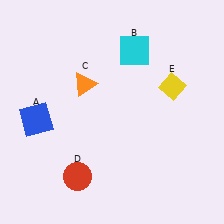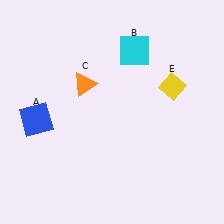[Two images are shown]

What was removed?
The red circle (D) was removed in Image 2.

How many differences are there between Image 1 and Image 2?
There is 1 difference between the two images.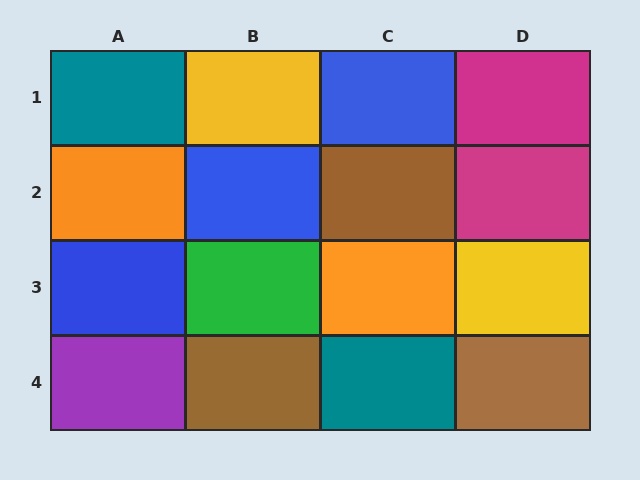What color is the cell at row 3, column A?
Blue.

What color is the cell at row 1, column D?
Magenta.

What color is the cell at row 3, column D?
Yellow.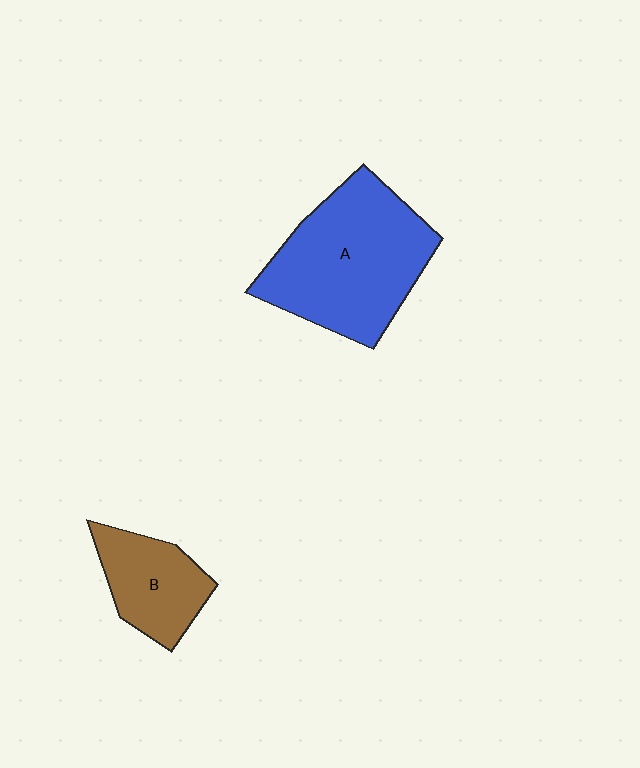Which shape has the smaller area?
Shape B (brown).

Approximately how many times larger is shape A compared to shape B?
Approximately 2.1 times.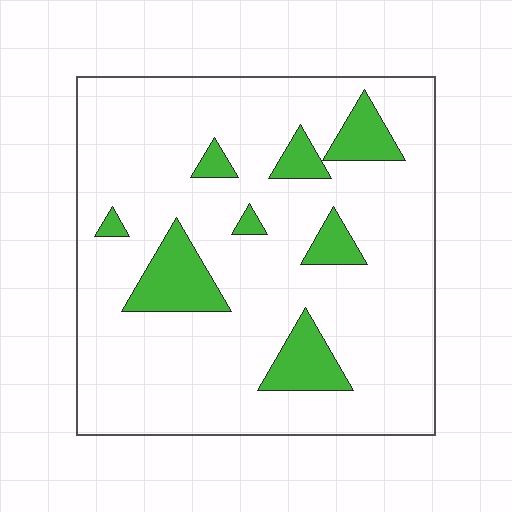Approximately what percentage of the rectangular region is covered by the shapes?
Approximately 15%.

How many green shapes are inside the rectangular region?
8.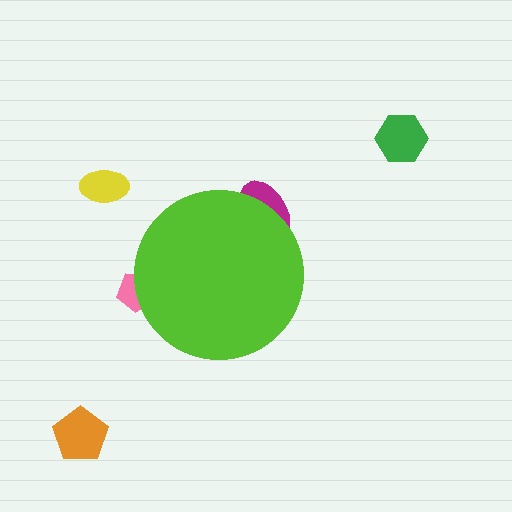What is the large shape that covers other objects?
A lime circle.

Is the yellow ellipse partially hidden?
No, the yellow ellipse is fully visible.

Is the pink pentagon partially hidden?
Yes, the pink pentagon is partially hidden behind the lime circle.